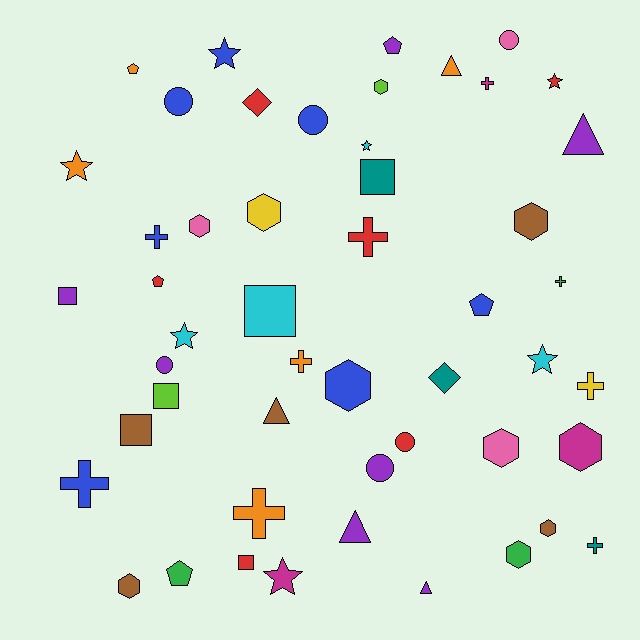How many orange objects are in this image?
There are 5 orange objects.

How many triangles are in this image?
There are 5 triangles.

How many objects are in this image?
There are 50 objects.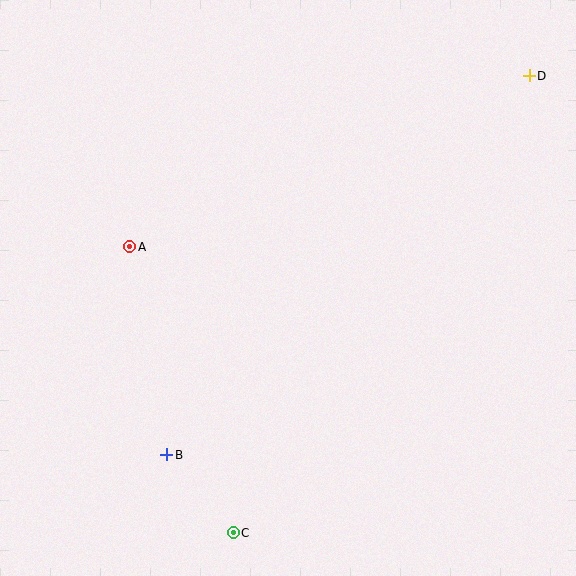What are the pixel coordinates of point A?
Point A is at (130, 247).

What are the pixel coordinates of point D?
Point D is at (529, 76).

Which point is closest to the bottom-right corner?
Point C is closest to the bottom-right corner.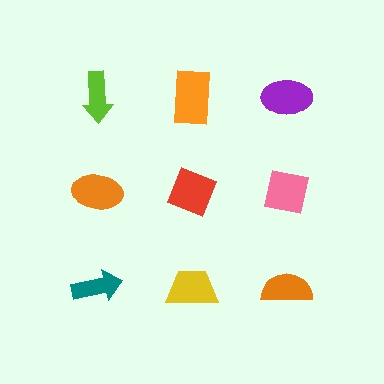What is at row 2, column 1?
An orange ellipse.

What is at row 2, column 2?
A red diamond.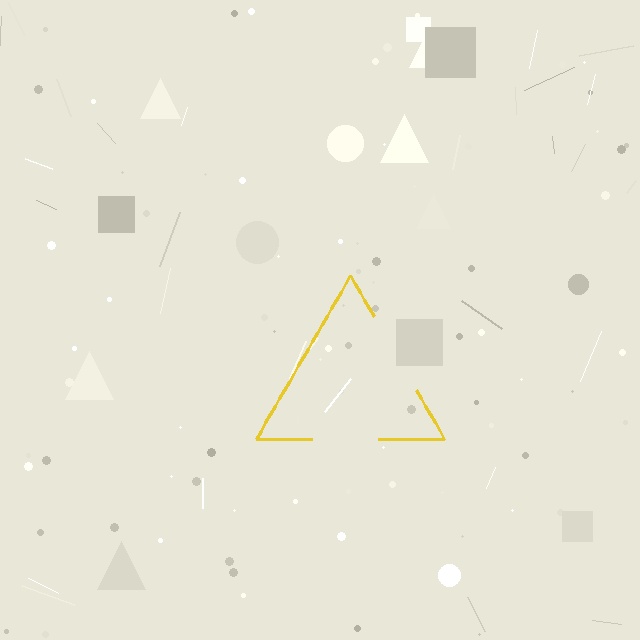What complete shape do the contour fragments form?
The contour fragments form a triangle.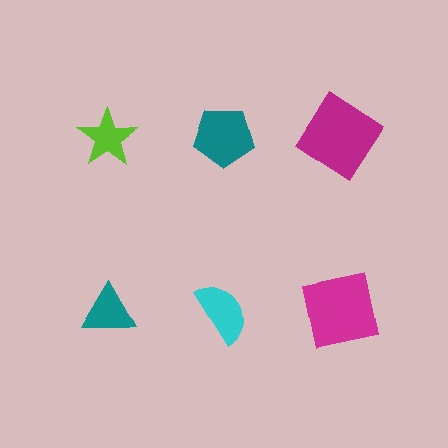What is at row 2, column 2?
A cyan semicircle.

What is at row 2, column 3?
A magenta square.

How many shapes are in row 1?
3 shapes.